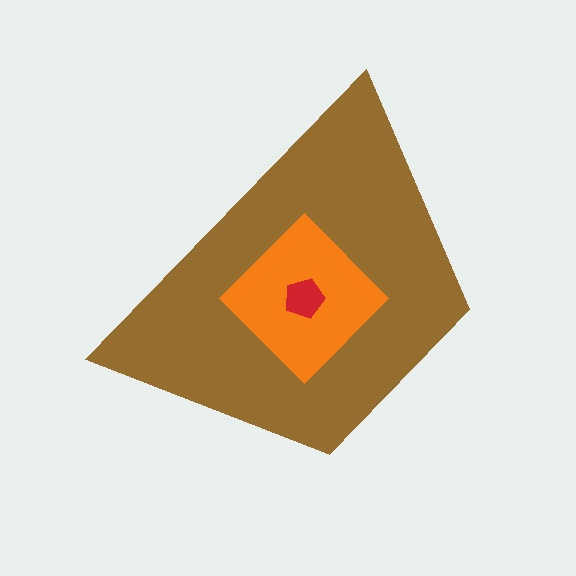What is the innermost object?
The red pentagon.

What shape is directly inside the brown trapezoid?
The orange diamond.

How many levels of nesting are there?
3.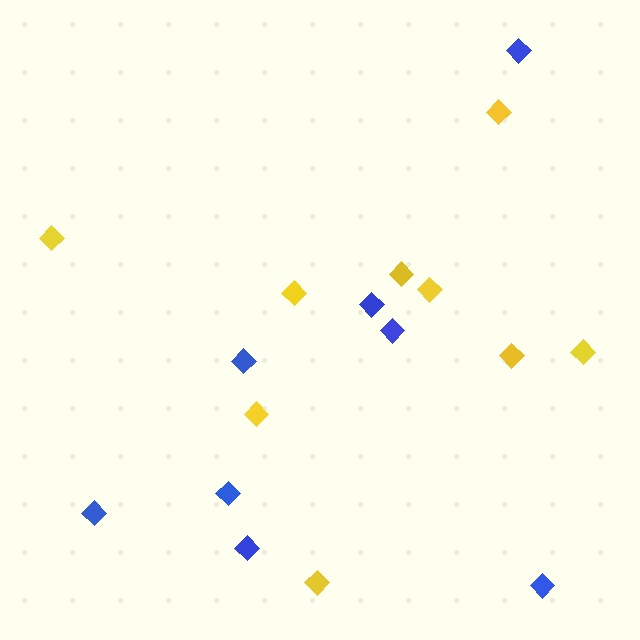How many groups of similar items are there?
There are 2 groups: one group of blue diamonds (8) and one group of yellow diamonds (9).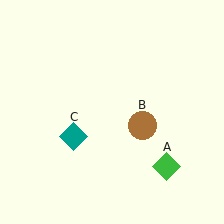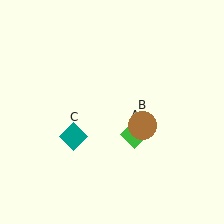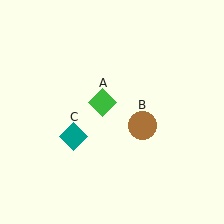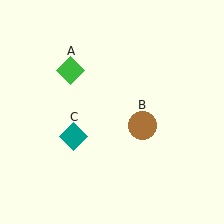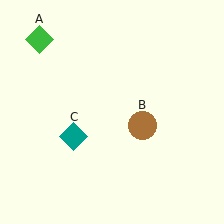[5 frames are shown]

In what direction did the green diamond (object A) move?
The green diamond (object A) moved up and to the left.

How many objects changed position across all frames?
1 object changed position: green diamond (object A).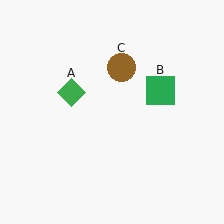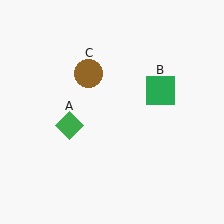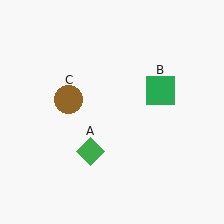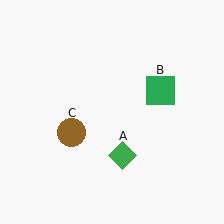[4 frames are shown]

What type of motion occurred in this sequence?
The green diamond (object A), brown circle (object C) rotated counterclockwise around the center of the scene.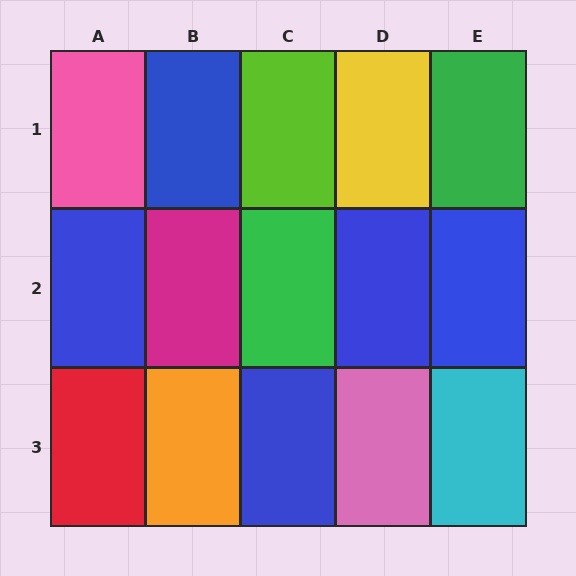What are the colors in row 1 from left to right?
Pink, blue, lime, yellow, green.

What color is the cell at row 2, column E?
Blue.